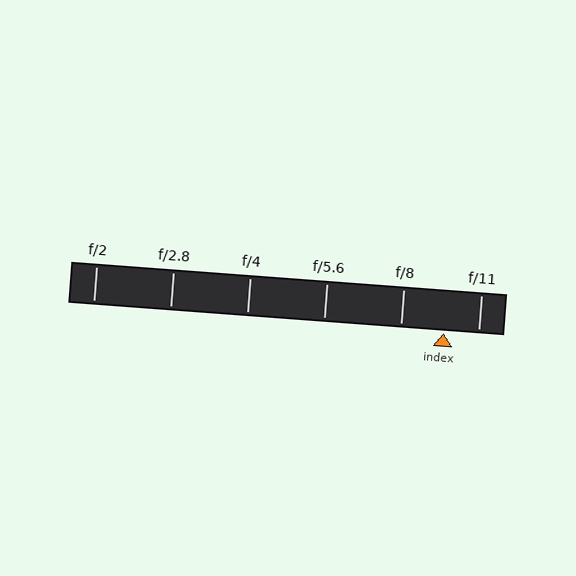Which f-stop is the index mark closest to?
The index mark is closest to f/11.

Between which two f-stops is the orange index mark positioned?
The index mark is between f/8 and f/11.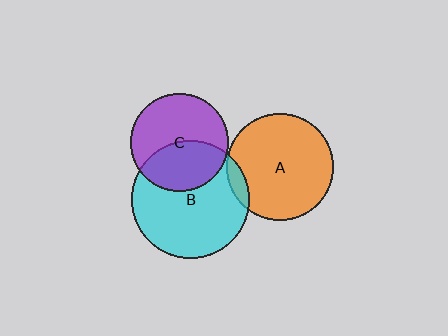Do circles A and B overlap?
Yes.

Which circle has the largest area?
Circle B (cyan).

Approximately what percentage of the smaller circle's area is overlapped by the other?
Approximately 10%.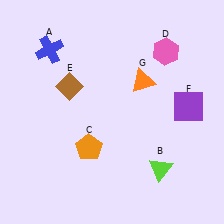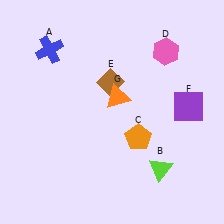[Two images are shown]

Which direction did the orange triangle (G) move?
The orange triangle (G) moved left.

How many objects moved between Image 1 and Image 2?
3 objects moved between the two images.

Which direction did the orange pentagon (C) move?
The orange pentagon (C) moved right.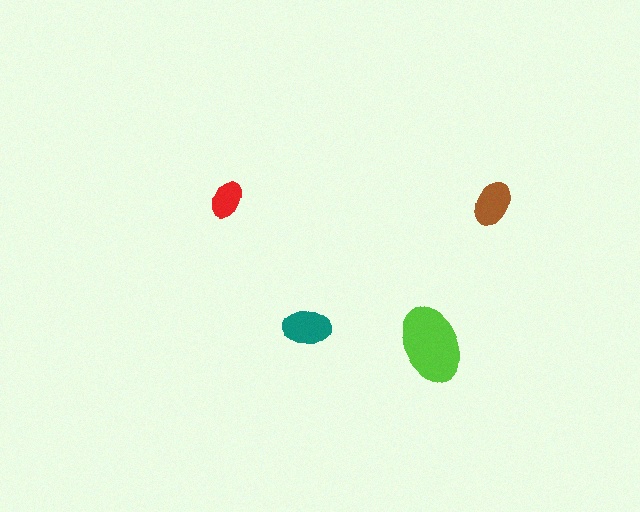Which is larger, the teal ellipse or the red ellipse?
The teal one.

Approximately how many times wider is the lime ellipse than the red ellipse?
About 2 times wider.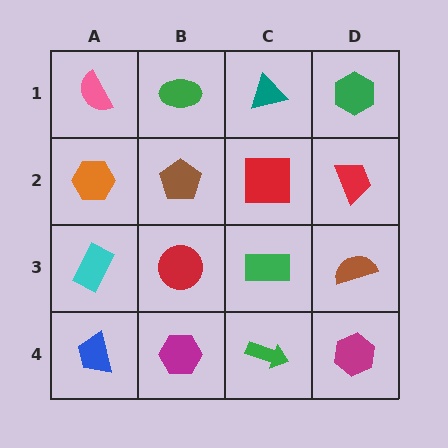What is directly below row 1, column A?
An orange hexagon.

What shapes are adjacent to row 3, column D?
A red trapezoid (row 2, column D), a magenta hexagon (row 4, column D), a green rectangle (row 3, column C).